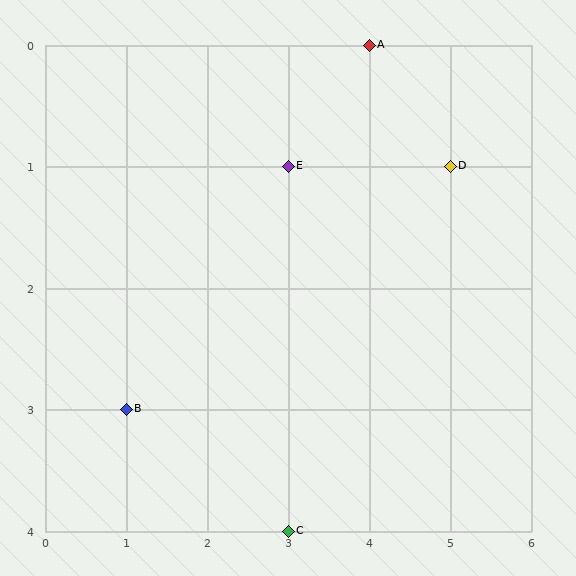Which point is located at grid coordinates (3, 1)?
Point E is at (3, 1).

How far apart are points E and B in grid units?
Points E and B are 2 columns and 2 rows apart (about 2.8 grid units diagonally).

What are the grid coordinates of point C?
Point C is at grid coordinates (3, 4).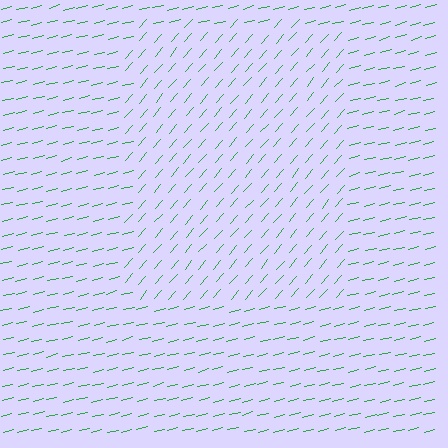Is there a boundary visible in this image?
Yes, there is a texture boundary formed by a change in line orientation.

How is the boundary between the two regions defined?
The boundary is defined purely by a change in line orientation (approximately 34 degrees difference). All lines are the same color and thickness.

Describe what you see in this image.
The image is filled with small green line segments. A rectangle region in the image has lines oriented differently from the surrounding lines, creating a visible texture boundary.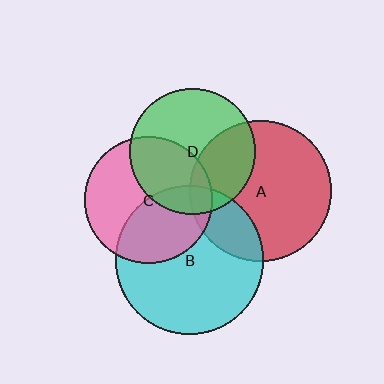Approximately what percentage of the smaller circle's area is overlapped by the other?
Approximately 10%.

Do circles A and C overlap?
Yes.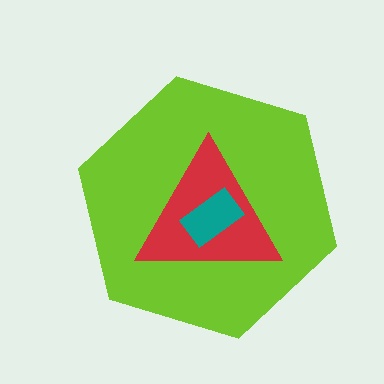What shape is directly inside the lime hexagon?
The red triangle.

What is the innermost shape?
The teal rectangle.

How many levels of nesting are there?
3.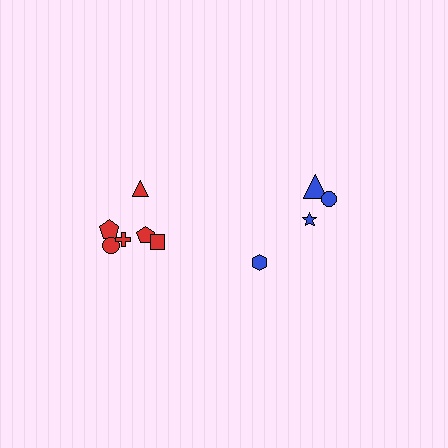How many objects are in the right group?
There are 4 objects.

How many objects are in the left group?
There are 6 objects.